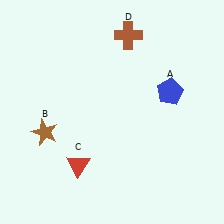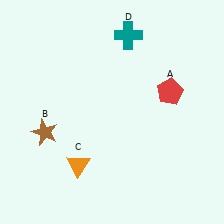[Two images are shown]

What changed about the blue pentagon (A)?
In Image 1, A is blue. In Image 2, it changed to red.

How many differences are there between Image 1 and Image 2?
There are 3 differences between the two images.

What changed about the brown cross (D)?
In Image 1, D is brown. In Image 2, it changed to teal.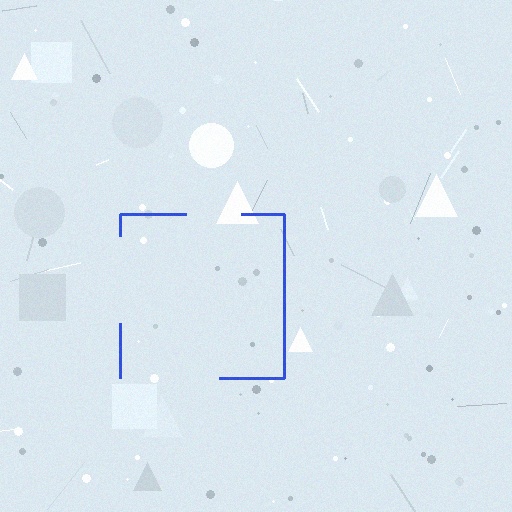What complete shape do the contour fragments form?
The contour fragments form a square.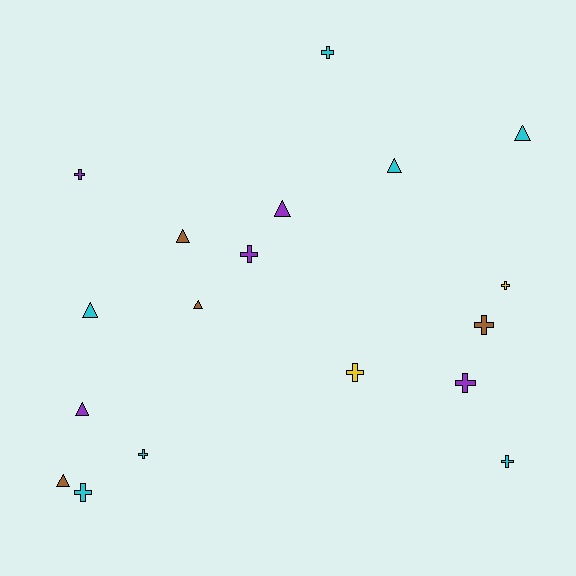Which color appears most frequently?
Cyan, with 7 objects.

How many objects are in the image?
There are 18 objects.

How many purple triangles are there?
There are 2 purple triangles.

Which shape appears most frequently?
Cross, with 10 objects.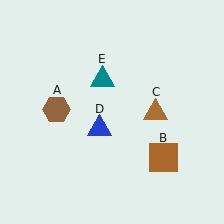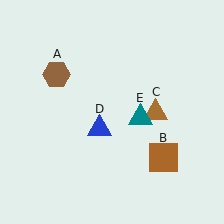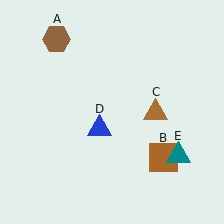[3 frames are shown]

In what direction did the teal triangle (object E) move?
The teal triangle (object E) moved down and to the right.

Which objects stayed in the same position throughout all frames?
Brown square (object B) and brown triangle (object C) and blue triangle (object D) remained stationary.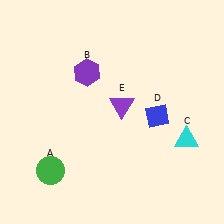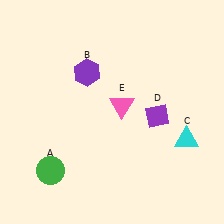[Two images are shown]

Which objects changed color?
D changed from blue to purple. E changed from purple to pink.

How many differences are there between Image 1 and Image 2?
There are 2 differences between the two images.